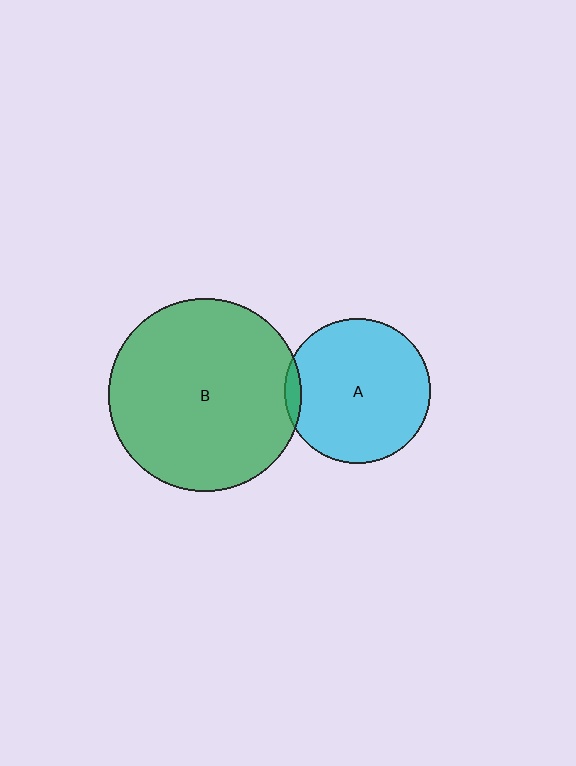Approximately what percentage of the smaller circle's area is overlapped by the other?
Approximately 5%.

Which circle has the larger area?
Circle B (green).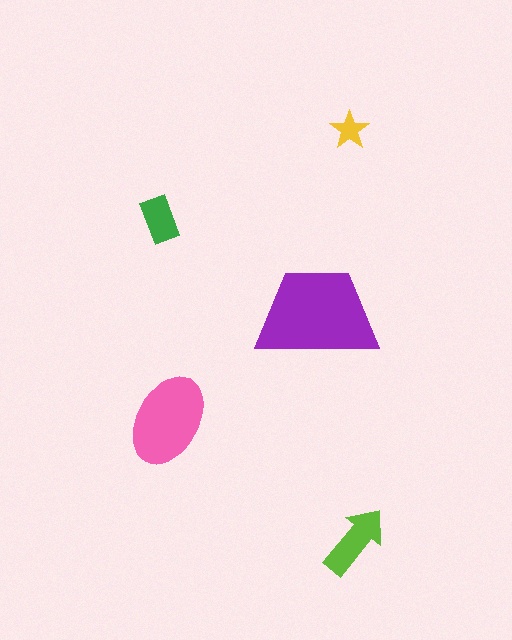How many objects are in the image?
There are 5 objects in the image.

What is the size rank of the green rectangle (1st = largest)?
4th.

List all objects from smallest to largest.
The yellow star, the green rectangle, the lime arrow, the pink ellipse, the purple trapezoid.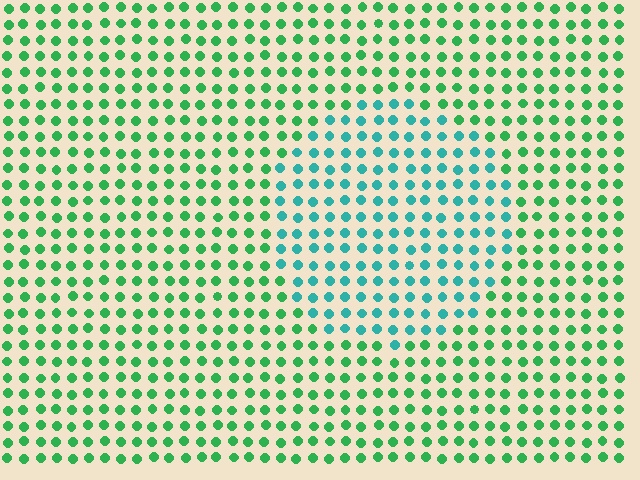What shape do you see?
I see a circle.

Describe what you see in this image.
The image is filled with small green elements in a uniform arrangement. A circle-shaped region is visible where the elements are tinted to a slightly different hue, forming a subtle color boundary.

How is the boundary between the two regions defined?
The boundary is defined purely by a slight shift in hue (about 40 degrees). Spacing, size, and orientation are identical on both sides.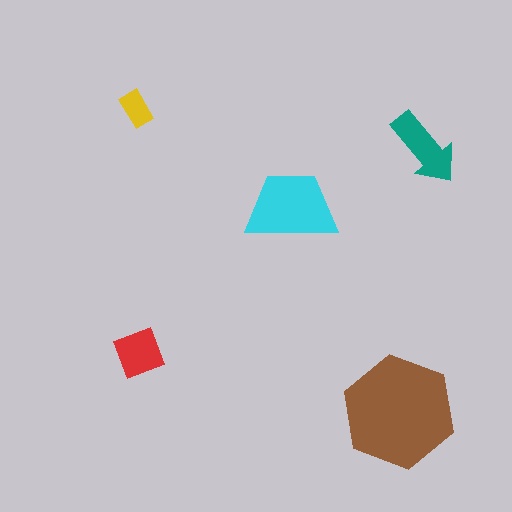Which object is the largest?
The brown hexagon.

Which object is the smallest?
The yellow rectangle.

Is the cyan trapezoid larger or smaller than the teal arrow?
Larger.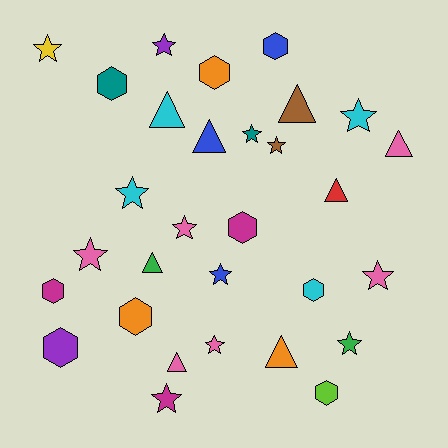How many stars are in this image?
There are 13 stars.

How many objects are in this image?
There are 30 objects.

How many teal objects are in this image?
There are 2 teal objects.